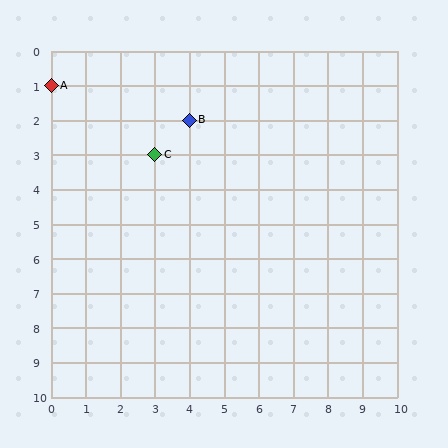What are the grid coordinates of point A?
Point A is at grid coordinates (0, 1).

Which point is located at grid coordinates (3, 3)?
Point C is at (3, 3).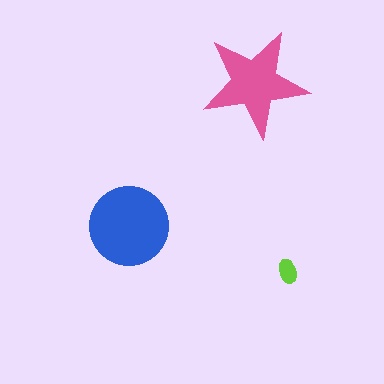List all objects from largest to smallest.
The blue circle, the pink star, the lime ellipse.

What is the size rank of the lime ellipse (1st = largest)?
3rd.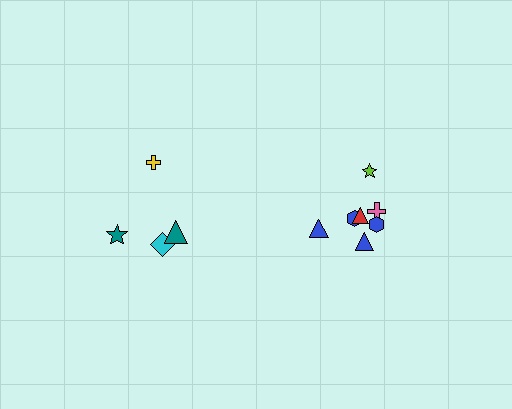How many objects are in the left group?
There are 4 objects.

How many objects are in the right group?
There are 7 objects.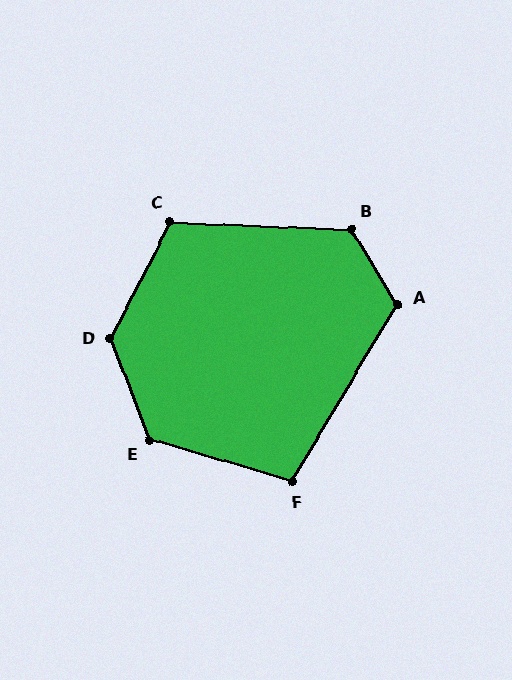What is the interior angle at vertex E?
Approximately 128 degrees (obtuse).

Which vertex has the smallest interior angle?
F, at approximately 104 degrees.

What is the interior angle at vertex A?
Approximately 118 degrees (obtuse).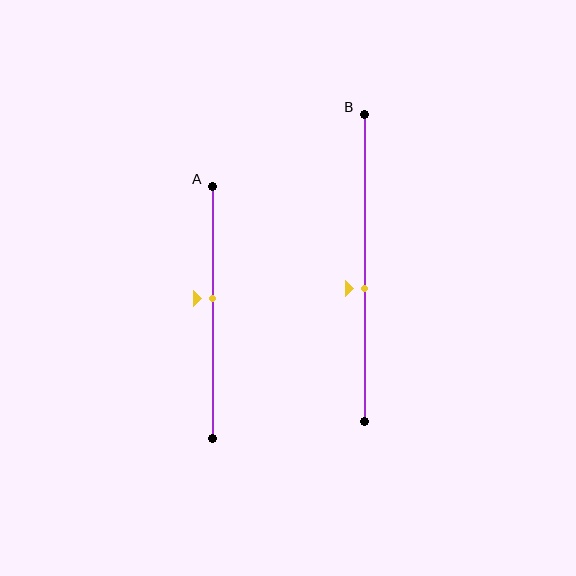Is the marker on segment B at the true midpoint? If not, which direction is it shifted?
No, the marker on segment B is shifted downward by about 7% of the segment length.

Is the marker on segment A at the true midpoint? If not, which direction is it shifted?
No, the marker on segment A is shifted upward by about 5% of the segment length.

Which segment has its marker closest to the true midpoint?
Segment A has its marker closest to the true midpoint.